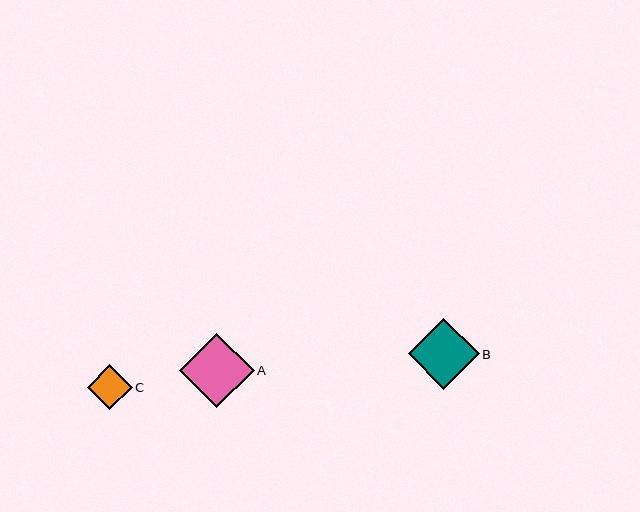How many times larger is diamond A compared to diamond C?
Diamond A is approximately 1.7 times the size of diamond C.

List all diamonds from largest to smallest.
From largest to smallest: A, B, C.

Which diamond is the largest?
Diamond A is the largest with a size of approximately 74 pixels.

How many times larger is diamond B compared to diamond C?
Diamond B is approximately 1.6 times the size of diamond C.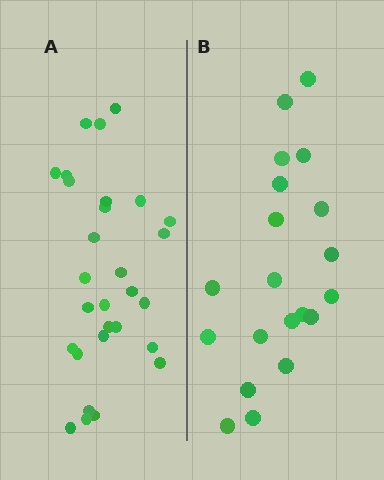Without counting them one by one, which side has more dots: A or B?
Region A (the left region) has more dots.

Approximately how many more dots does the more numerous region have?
Region A has roughly 8 or so more dots than region B.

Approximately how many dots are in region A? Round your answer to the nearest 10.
About 30 dots. (The exact count is 29, which rounds to 30.)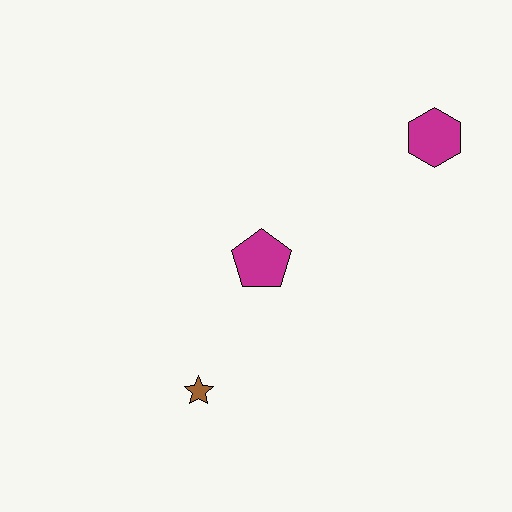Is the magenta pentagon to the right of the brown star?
Yes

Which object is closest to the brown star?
The magenta pentagon is closest to the brown star.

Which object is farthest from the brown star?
The magenta hexagon is farthest from the brown star.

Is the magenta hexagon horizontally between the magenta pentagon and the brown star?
No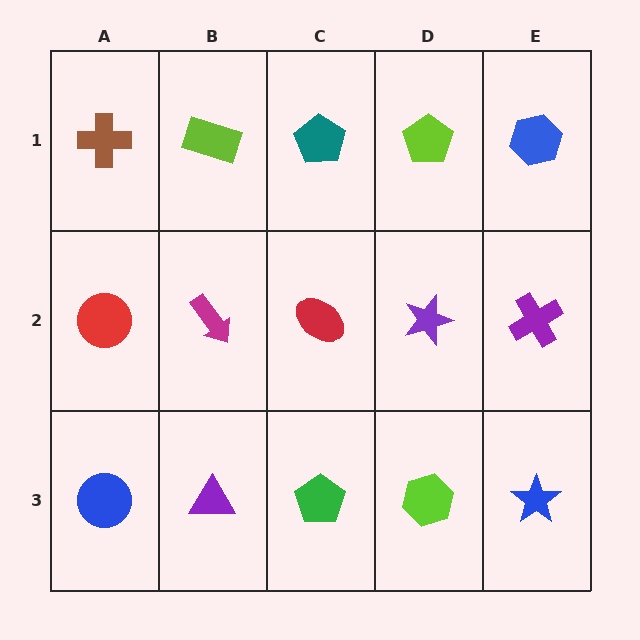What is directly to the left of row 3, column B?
A blue circle.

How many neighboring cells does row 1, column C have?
3.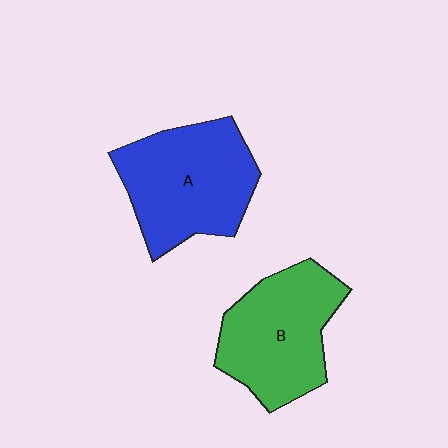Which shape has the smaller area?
Shape B (green).